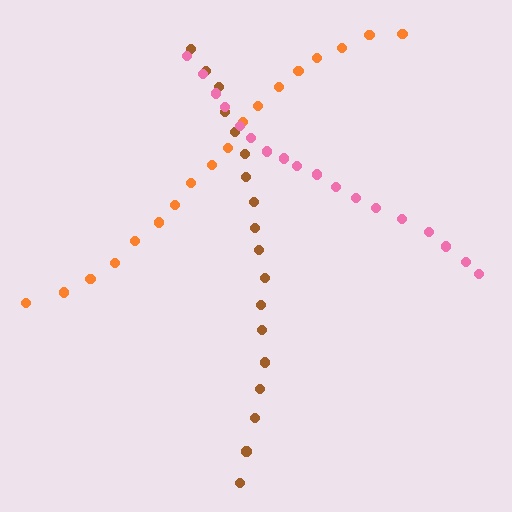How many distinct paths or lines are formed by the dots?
There are 3 distinct paths.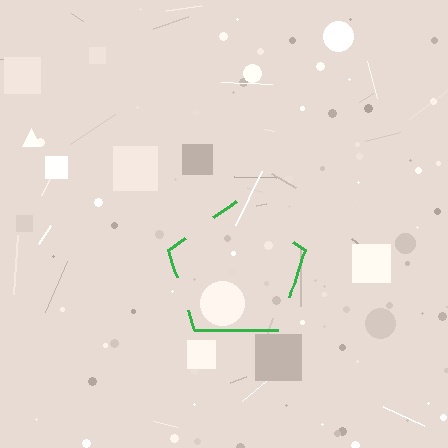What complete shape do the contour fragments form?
The contour fragments form a pentagon.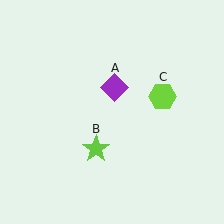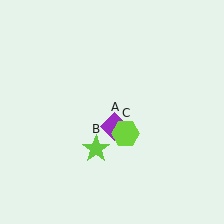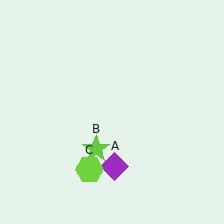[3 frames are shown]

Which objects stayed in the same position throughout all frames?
Lime star (object B) remained stationary.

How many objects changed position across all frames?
2 objects changed position: purple diamond (object A), lime hexagon (object C).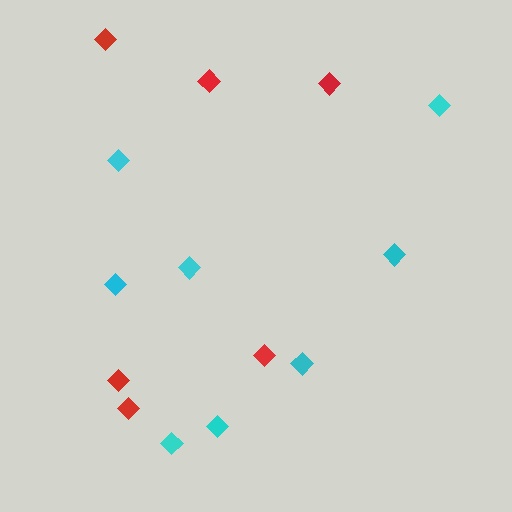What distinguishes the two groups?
There are 2 groups: one group of red diamonds (6) and one group of cyan diamonds (8).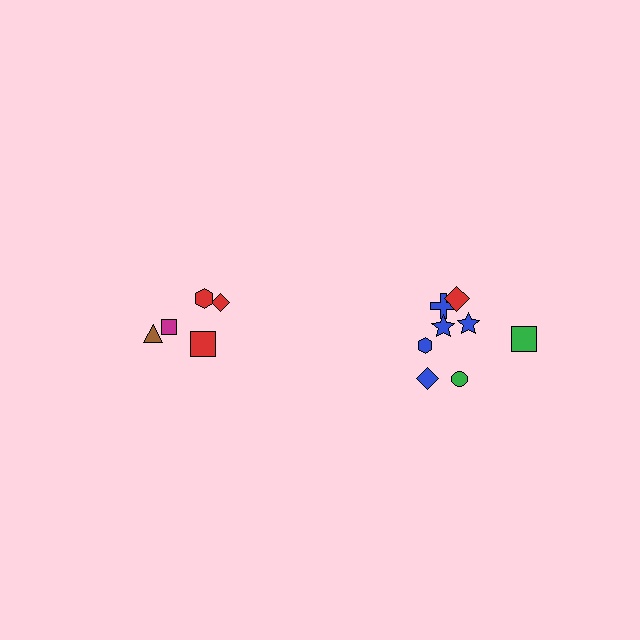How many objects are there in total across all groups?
There are 13 objects.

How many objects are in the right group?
There are 8 objects.